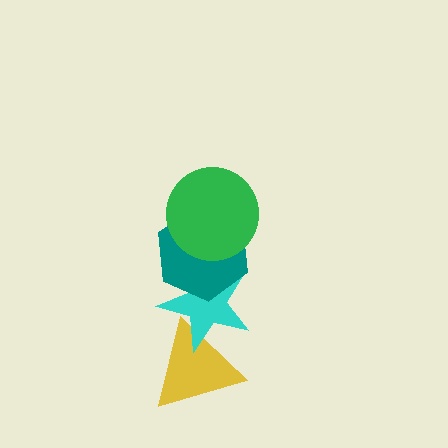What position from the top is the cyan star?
The cyan star is 3rd from the top.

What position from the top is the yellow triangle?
The yellow triangle is 4th from the top.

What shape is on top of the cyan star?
The teal hexagon is on top of the cyan star.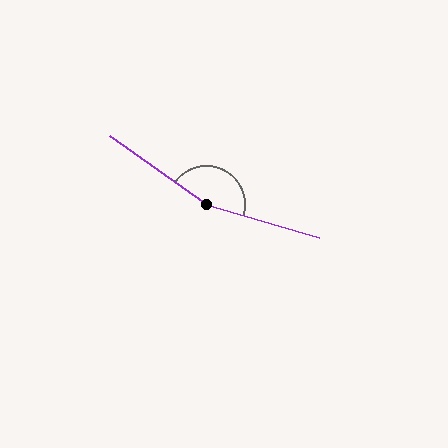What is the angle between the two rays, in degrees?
Approximately 160 degrees.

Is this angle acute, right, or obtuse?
It is obtuse.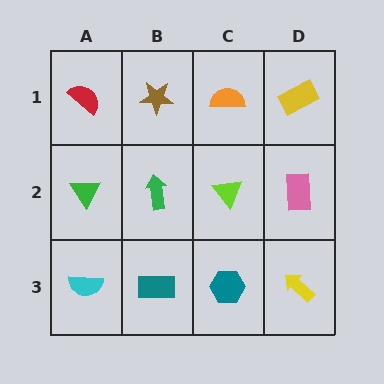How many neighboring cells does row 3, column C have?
3.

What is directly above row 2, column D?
A yellow rectangle.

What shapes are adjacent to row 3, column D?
A pink rectangle (row 2, column D), a teal hexagon (row 3, column C).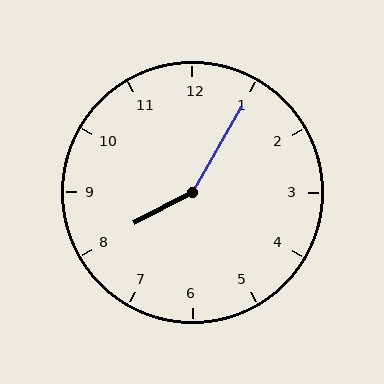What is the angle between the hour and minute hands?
Approximately 148 degrees.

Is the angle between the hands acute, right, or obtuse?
It is obtuse.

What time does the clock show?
8:05.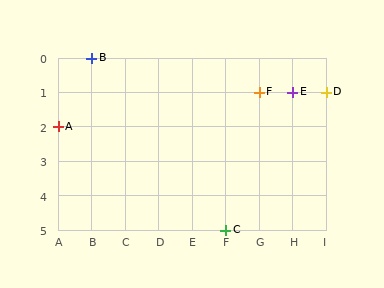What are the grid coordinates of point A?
Point A is at grid coordinates (A, 2).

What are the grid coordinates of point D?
Point D is at grid coordinates (I, 1).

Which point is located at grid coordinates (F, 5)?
Point C is at (F, 5).